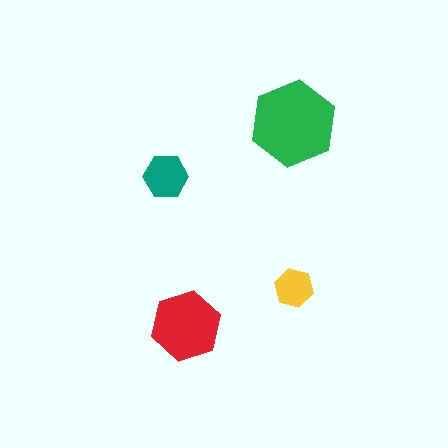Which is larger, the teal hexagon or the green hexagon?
The green one.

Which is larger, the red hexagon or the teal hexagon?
The red one.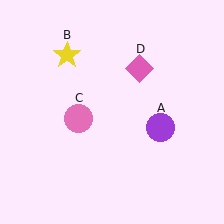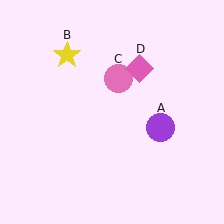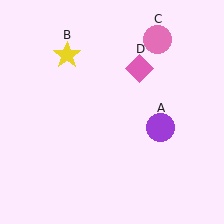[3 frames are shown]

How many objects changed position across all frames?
1 object changed position: pink circle (object C).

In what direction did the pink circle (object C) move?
The pink circle (object C) moved up and to the right.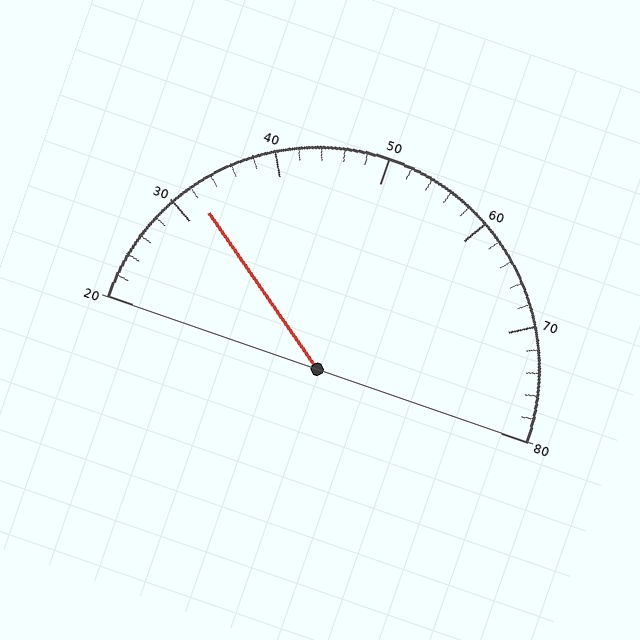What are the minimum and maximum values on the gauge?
The gauge ranges from 20 to 80.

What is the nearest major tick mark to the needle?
The nearest major tick mark is 30.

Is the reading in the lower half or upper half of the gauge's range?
The reading is in the lower half of the range (20 to 80).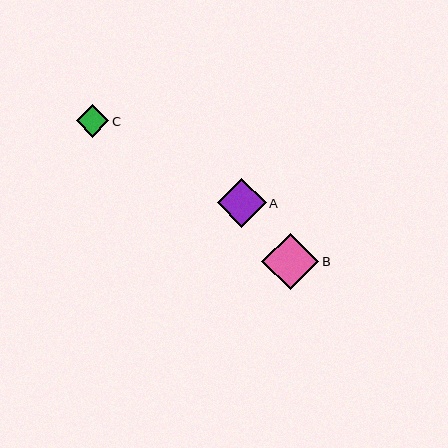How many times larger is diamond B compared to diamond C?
Diamond B is approximately 1.7 times the size of diamond C.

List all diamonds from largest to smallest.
From largest to smallest: B, A, C.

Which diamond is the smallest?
Diamond C is the smallest with a size of approximately 33 pixels.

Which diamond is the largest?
Diamond B is the largest with a size of approximately 57 pixels.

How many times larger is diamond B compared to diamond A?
Diamond B is approximately 1.2 times the size of diamond A.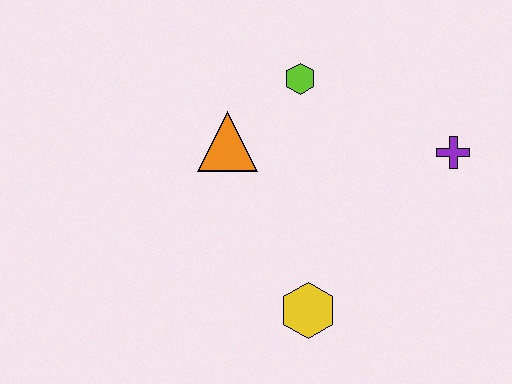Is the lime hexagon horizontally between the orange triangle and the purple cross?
Yes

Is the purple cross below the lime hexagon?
Yes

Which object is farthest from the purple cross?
The orange triangle is farthest from the purple cross.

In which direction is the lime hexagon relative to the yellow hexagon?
The lime hexagon is above the yellow hexagon.